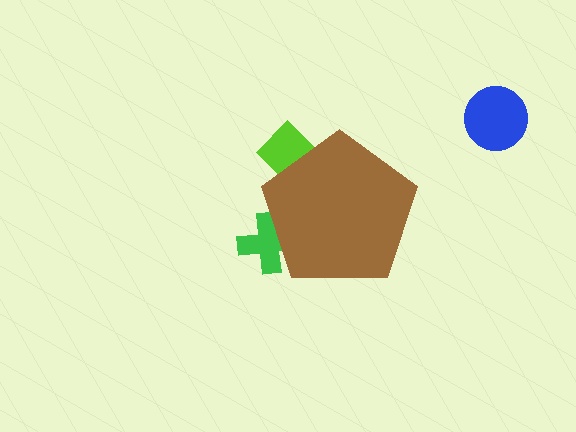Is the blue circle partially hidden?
No, the blue circle is fully visible.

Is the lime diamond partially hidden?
Yes, the lime diamond is partially hidden behind the brown pentagon.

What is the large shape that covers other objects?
A brown pentagon.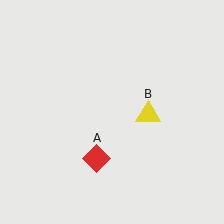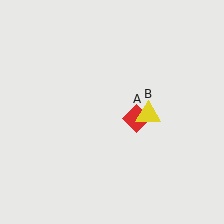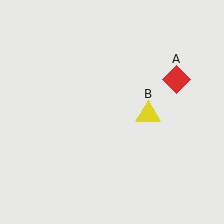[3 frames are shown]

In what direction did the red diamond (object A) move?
The red diamond (object A) moved up and to the right.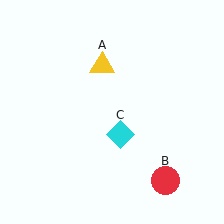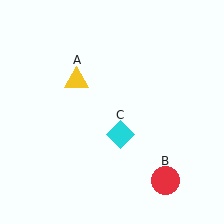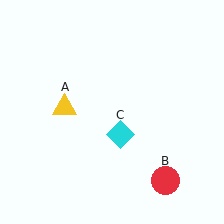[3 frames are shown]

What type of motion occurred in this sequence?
The yellow triangle (object A) rotated counterclockwise around the center of the scene.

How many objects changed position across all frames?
1 object changed position: yellow triangle (object A).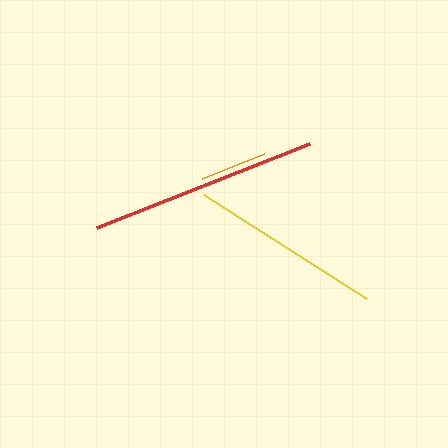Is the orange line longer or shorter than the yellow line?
The yellow line is longer than the orange line.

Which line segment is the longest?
The red line is the longest at approximately 229 pixels.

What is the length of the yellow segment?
The yellow segment is approximately 193 pixels long.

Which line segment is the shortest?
The orange line is the shortest at approximately 67 pixels.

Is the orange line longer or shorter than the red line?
The red line is longer than the orange line.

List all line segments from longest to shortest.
From longest to shortest: red, yellow, orange.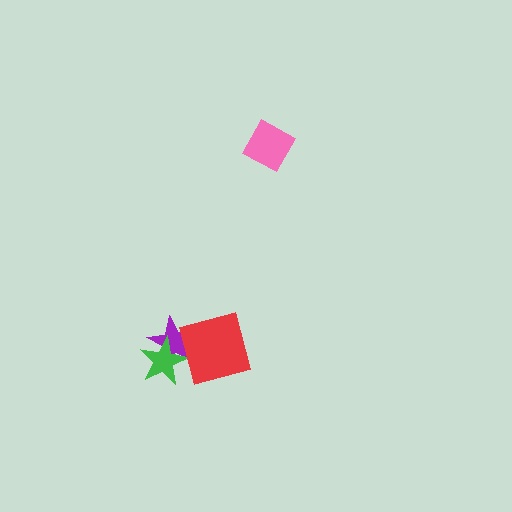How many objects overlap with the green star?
2 objects overlap with the green star.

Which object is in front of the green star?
The red square is in front of the green star.